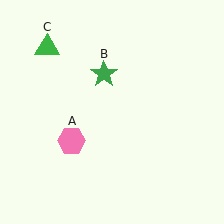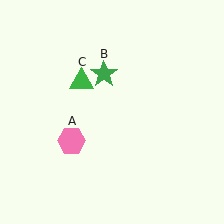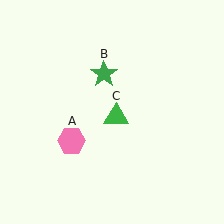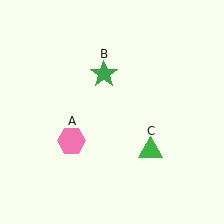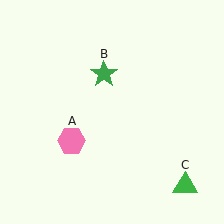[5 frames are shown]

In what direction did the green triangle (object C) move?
The green triangle (object C) moved down and to the right.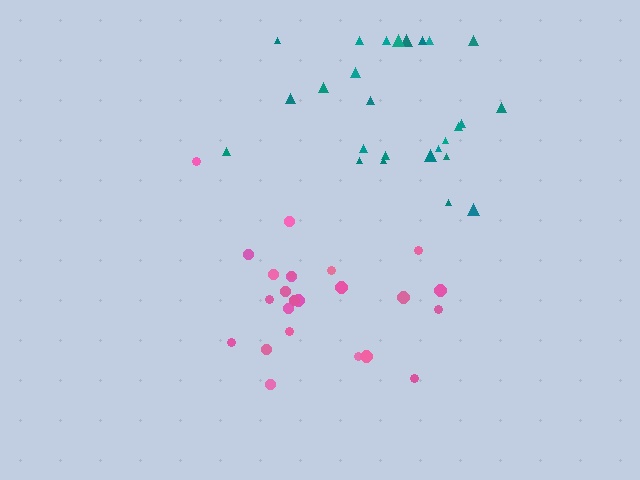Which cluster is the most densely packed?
Pink.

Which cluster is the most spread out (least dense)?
Teal.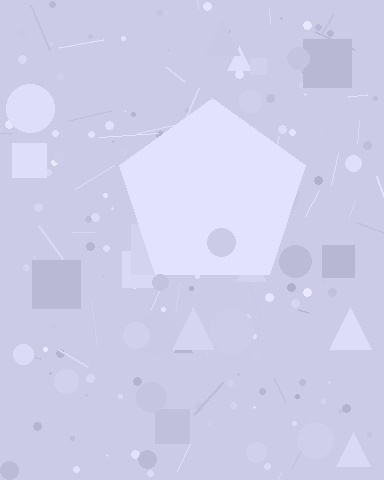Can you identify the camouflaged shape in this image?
The camouflaged shape is a pentagon.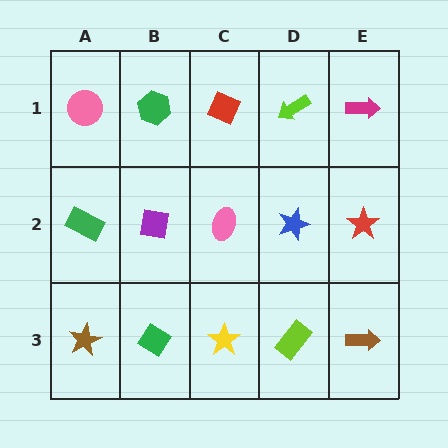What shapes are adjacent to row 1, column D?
A blue star (row 2, column D), a red diamond (row 1, column C), a magenta arrow (row 1, column E).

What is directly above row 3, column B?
A purple square.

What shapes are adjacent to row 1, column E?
A red star (row 2, column E), a lime arrow (row 1, column D).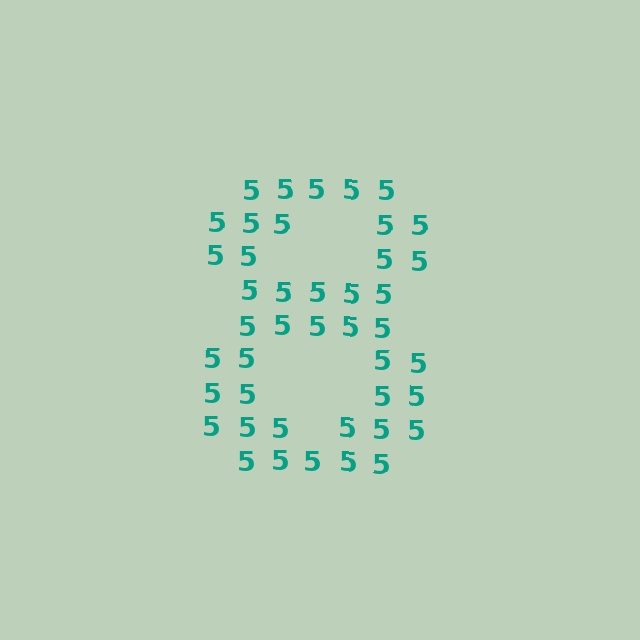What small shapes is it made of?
It is made of small digit 5's.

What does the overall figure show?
The overall figure shows the digit 8.